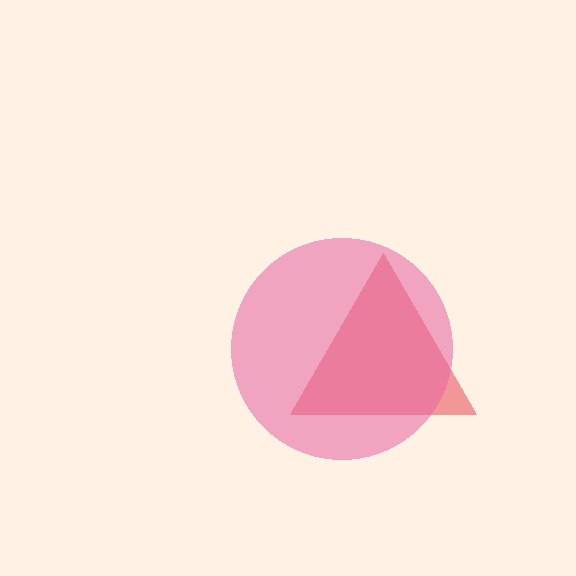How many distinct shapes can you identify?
There are 2 distinct shapes: a red triangle, a pink circle.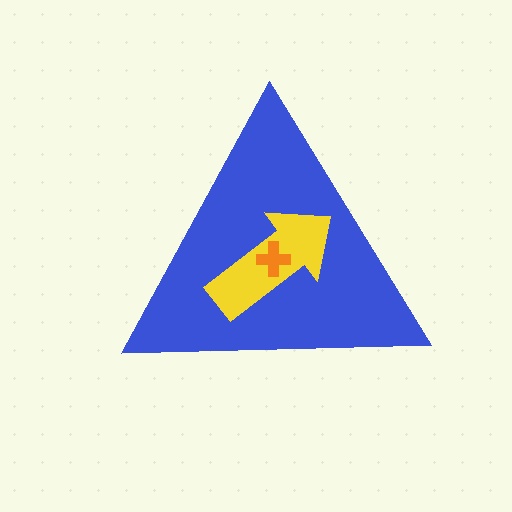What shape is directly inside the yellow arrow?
The orange cross.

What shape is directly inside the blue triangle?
The yellow arrow.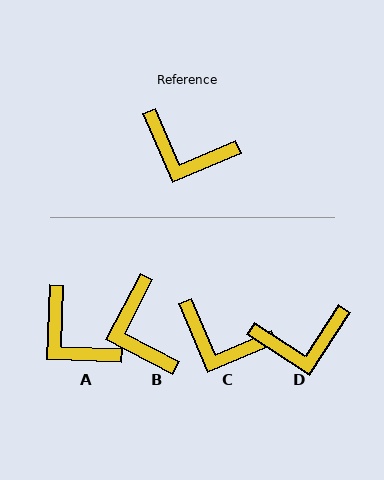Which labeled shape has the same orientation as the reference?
C.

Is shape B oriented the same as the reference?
No, it is off by about 50 degrees.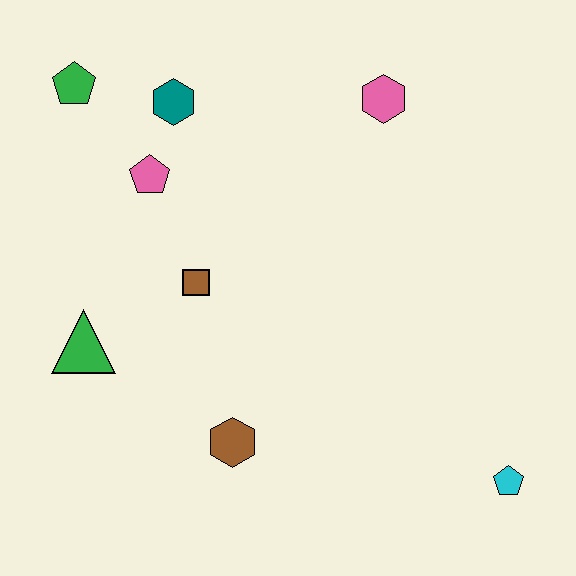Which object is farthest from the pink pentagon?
The cyan pentagon is farthest from the pink pentagon.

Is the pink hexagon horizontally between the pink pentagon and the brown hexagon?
No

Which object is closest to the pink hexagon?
The teal hexagon is closest to the pink hexagon.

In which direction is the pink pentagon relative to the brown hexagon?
The pink pentagon is above the brown hexagon.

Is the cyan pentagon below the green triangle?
Yes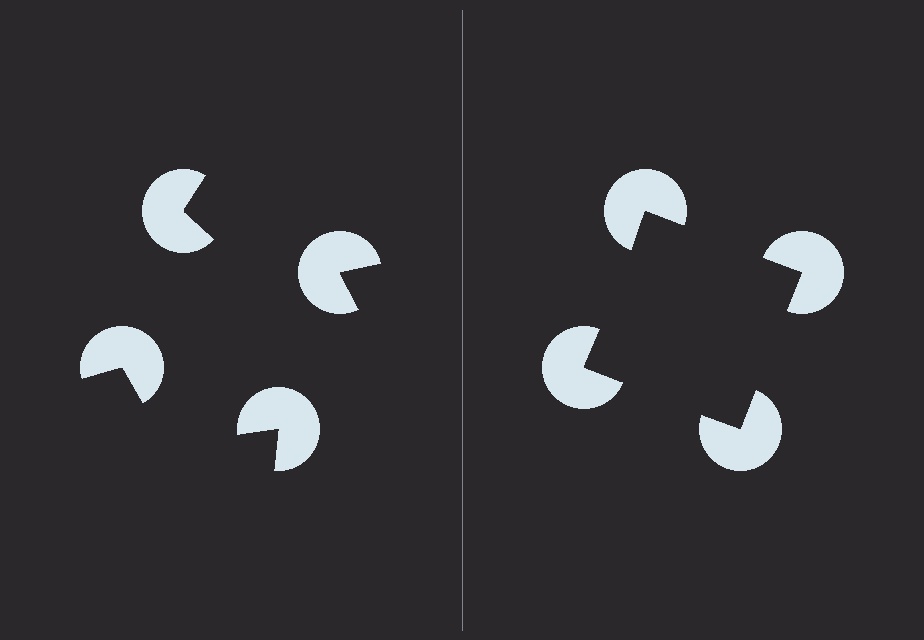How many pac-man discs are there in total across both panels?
8 — 4 on each side.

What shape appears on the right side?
An illusory square.